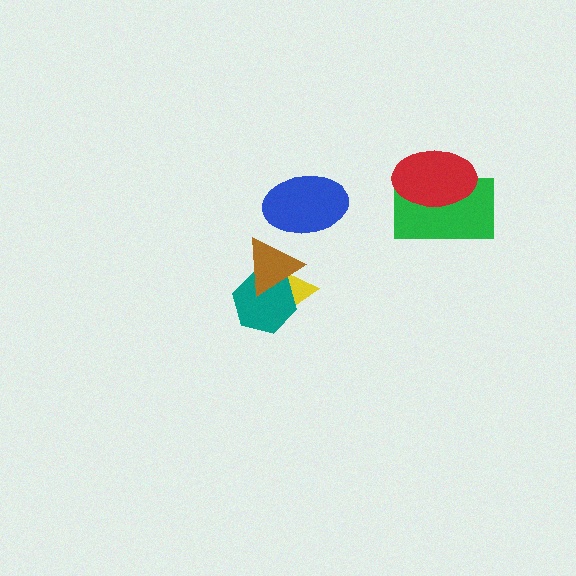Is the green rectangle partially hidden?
Yes, it is partially covered by another shape.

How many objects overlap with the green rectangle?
1 object overlaps with the green rectangle.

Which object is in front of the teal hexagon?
The brown triangle is in front of the teal hexagon.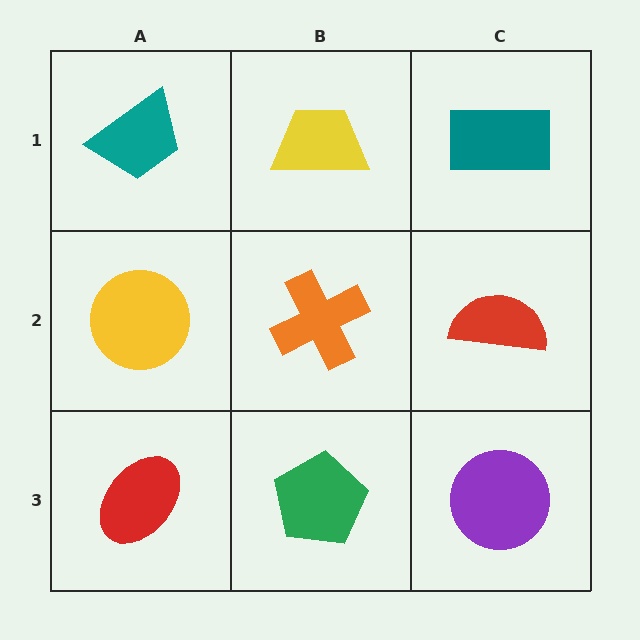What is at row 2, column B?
An orange cross.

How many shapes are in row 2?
3 shapes.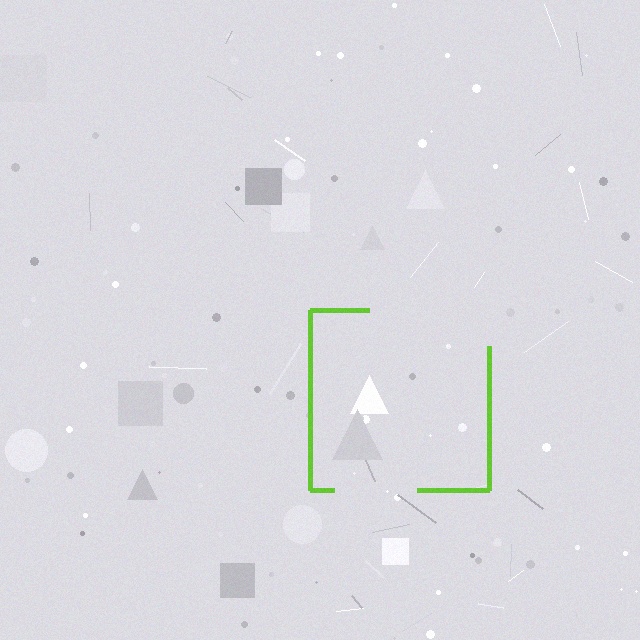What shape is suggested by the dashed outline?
The dashed outline suggests a square.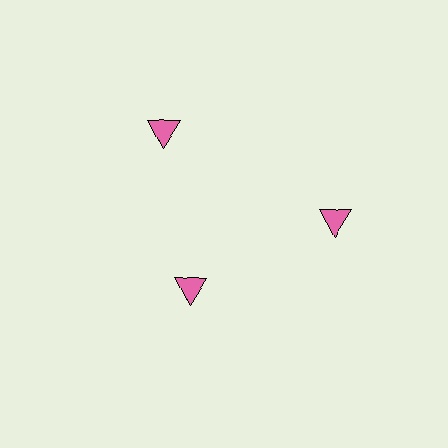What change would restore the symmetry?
The symmetry would be restored by moving it outward, back onto the ring so that all 3 triangles sit at equal angles and equal distance from the center.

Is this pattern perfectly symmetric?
No. The 3 pink triangles are arranged in a ring, but one element near the 7 o'clock position is pulled inward toward the center, breaking the 3-fold rotational symmetry.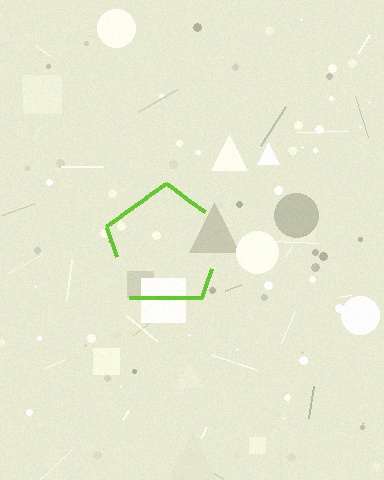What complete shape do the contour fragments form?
The contour fragments form a pentagon.